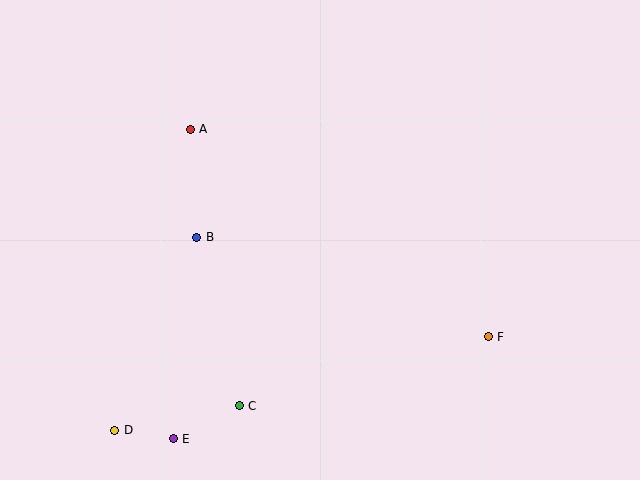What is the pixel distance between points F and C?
The distance between F and C is 258 pixels.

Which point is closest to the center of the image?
Point B at (197, 237) is closest to the center.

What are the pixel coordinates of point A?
Point A is at (190, 129).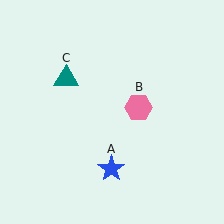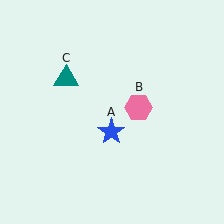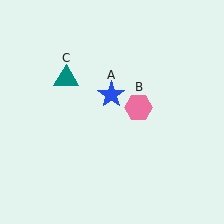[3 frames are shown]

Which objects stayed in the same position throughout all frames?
Pink hexagon (object B) and teal triangle (object C) remained stationary.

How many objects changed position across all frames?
1 object changed position: blue star (object A).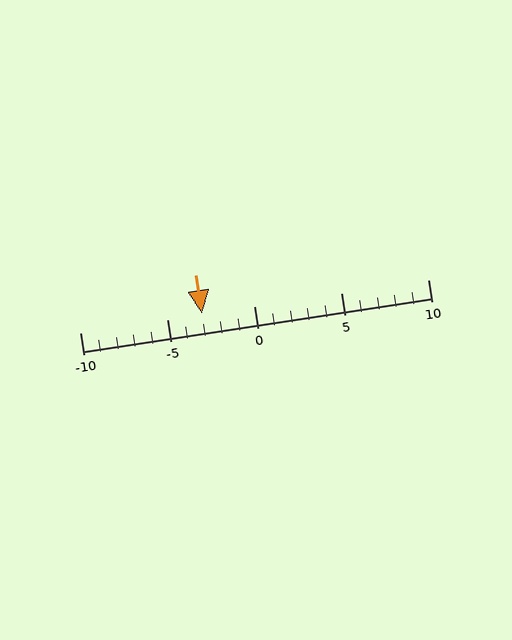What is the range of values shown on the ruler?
The ruler shows values from -10 to 10.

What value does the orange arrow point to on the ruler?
The orange arrow points to approximately -3.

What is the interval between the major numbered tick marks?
The major tick marks are spaced 5 units apart.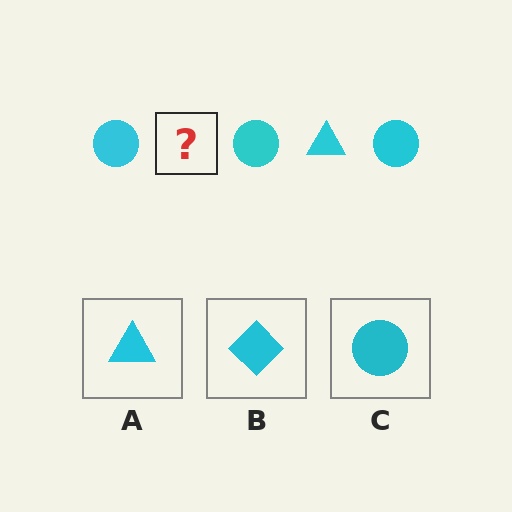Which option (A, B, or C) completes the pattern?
A.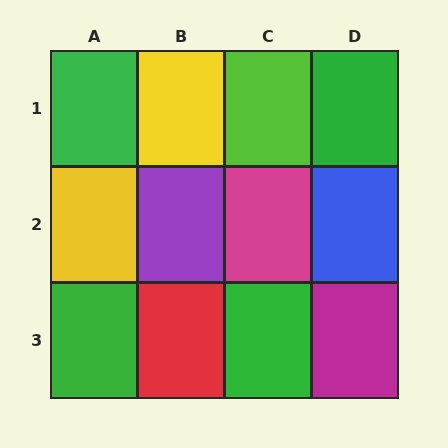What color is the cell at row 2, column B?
Purple.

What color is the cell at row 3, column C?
Green.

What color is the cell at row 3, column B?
Red.